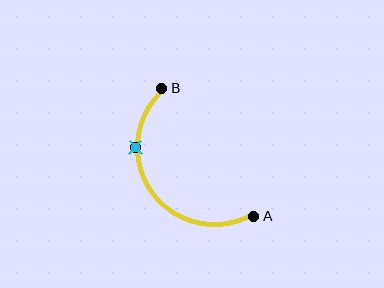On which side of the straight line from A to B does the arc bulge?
The arc bulges below and to the left of the straight line connecting A and B.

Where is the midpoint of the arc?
The arc midpoint is the point on the curve farthest from the straight line joining A and B. It sits below and to the left of that line.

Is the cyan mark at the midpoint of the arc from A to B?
No. The cyan mark lies on the arc but is closer to endpoint B. The arc midpoint would be at the point on the curve equidistant along the arc from both A and B.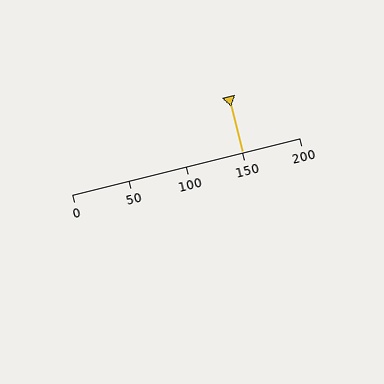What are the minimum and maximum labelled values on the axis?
The axis runs from 0 to 200.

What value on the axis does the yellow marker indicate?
The marker indicates approximately 150.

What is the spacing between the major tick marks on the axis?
The major ticks are spaced 50 apart.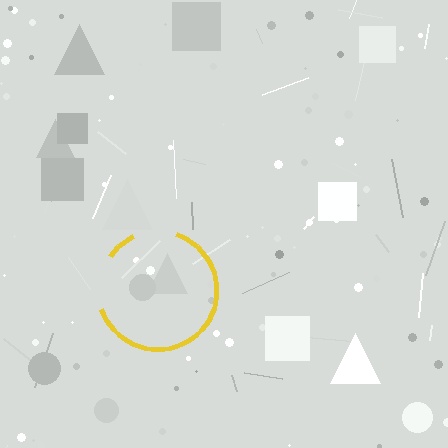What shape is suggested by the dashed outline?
The dashed outline suggests a circle.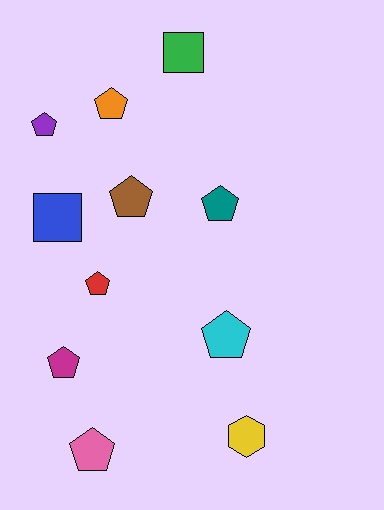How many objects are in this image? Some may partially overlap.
There are 11 objects.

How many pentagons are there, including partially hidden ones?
There are 8 pentagons.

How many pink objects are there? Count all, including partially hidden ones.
There is 1 pink object.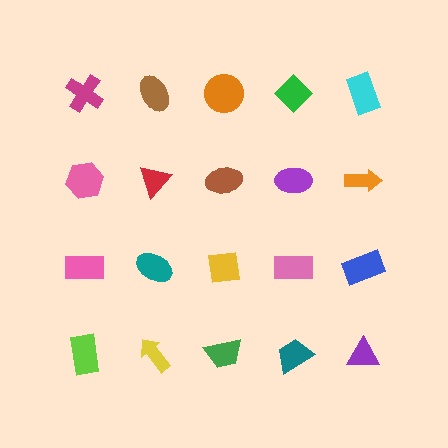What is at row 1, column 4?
A green diamond.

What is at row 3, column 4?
A pink rectangle.